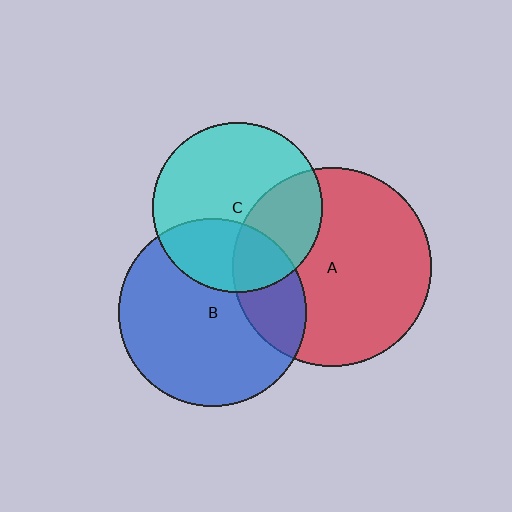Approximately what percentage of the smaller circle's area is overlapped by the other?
Approximately 25%.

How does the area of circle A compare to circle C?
Approximately 1.4 times.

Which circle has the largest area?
Circle A (red).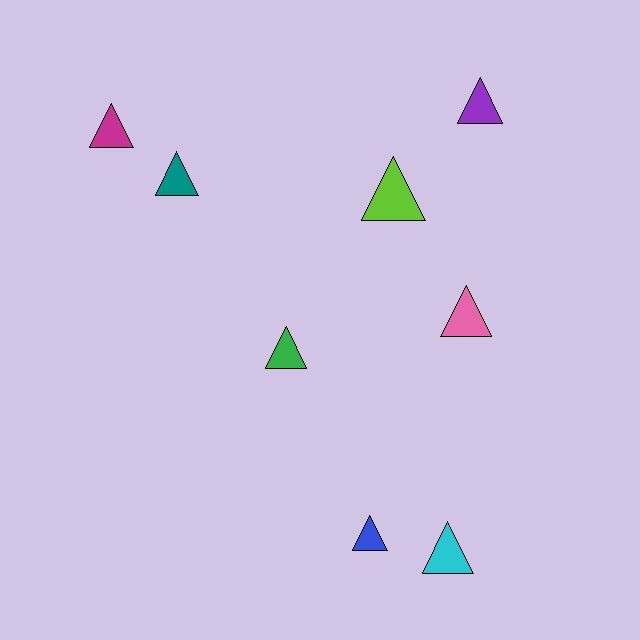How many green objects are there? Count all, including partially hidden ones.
There is 1 green object.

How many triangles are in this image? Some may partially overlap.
There are 8 triangles.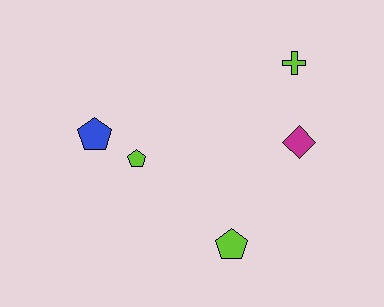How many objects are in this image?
There are 5 objects.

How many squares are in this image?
There are no squares.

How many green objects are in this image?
There are no green objects.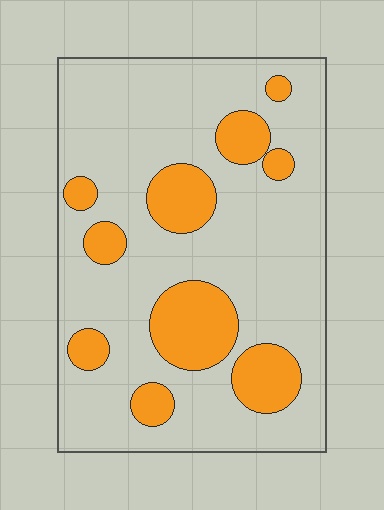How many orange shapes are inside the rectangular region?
10.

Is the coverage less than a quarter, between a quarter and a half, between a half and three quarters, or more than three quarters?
Less than a quarter.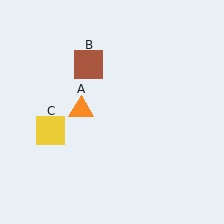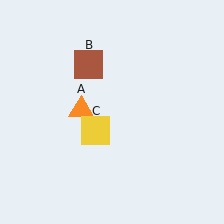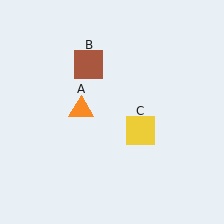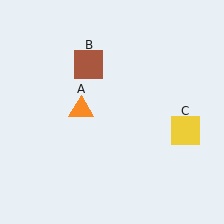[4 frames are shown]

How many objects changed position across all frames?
1 object changed position: yellow square (object C).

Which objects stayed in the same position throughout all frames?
Orange triangle (object A) and brown square (object B) remained stationary.